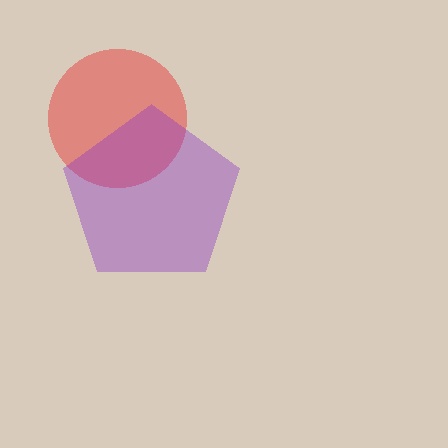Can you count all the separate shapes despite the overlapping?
Yes, there are 2 separate shapes.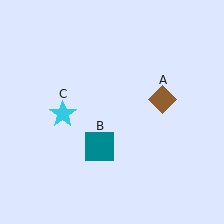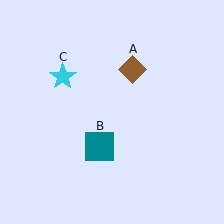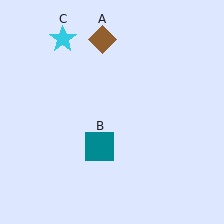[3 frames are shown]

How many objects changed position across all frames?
2 objects changed position: brown diamond (object A), cyan star (object C).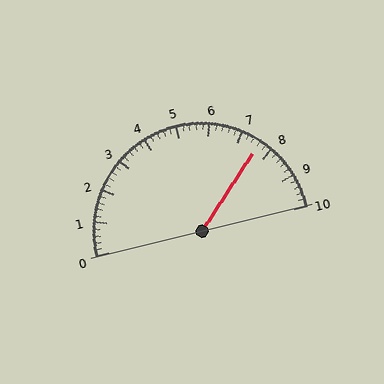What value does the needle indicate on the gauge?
The needle indicates approximately 7.6.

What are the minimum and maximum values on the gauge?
The gauge ranges from 0 to 10.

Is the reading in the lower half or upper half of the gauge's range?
The reading is in the upper half of the range (0 to 10).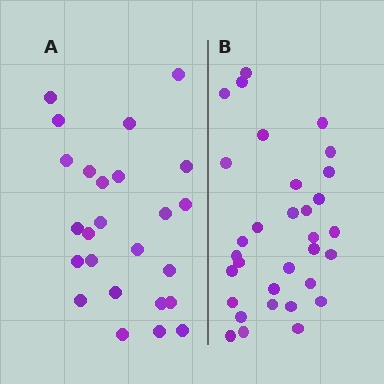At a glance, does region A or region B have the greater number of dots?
Region B (the right region) has more dots.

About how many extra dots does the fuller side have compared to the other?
Region B has roughly 8 or so more dots than region A.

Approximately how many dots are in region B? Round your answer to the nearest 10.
About 30 dots. (The exact count is 32, which rounds to 30.)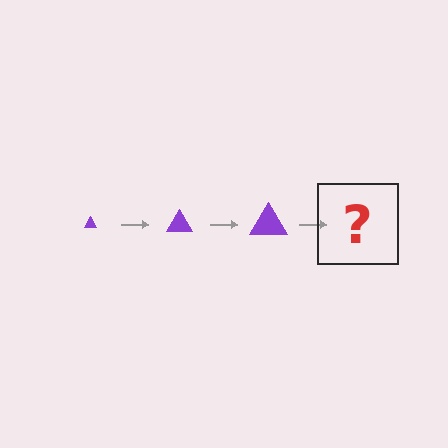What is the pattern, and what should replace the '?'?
The pattern is that the triangle gets progressively larger each step. The '?' should be a purple triangle, larger than the previous one.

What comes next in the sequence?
The next element should be a purple triangle, larger than the previous one.